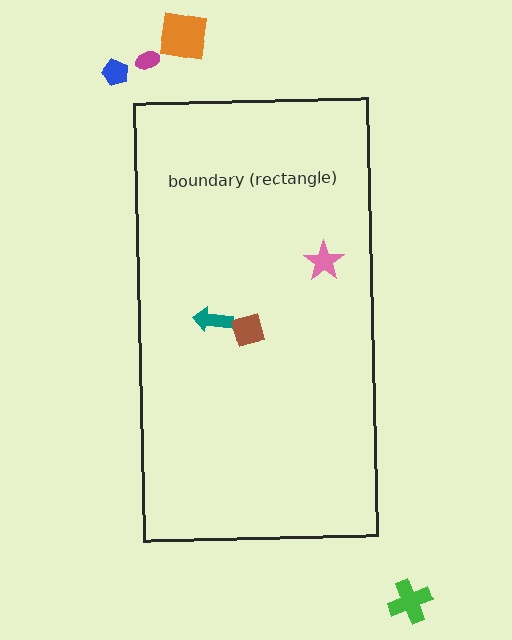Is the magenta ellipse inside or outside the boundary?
Outside.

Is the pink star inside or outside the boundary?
Inside.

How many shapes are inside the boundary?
3 inside, 4 outside.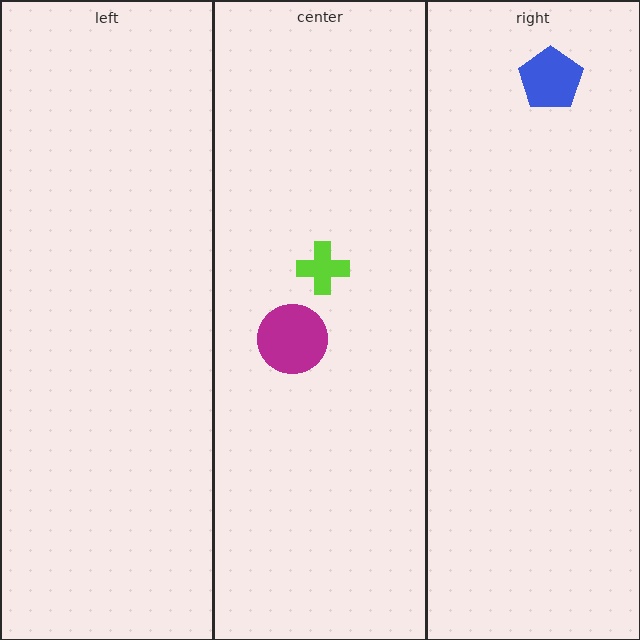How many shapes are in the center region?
2.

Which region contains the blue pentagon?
The right region.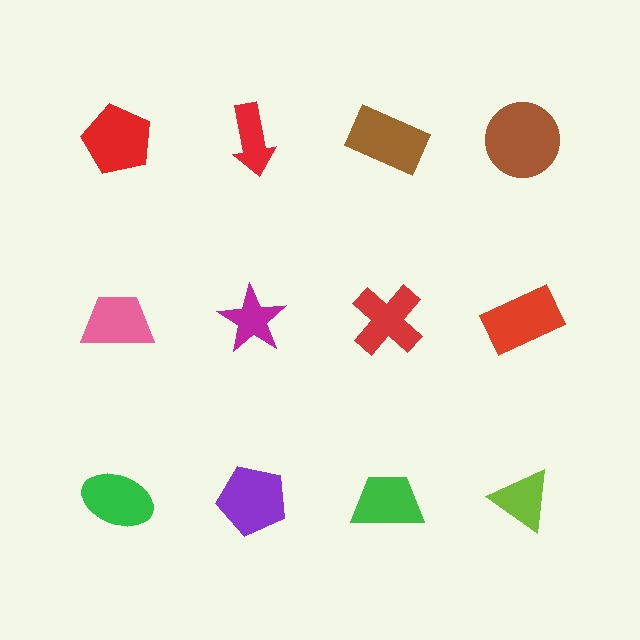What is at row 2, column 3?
A red cross.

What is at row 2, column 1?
A pink trapezoid.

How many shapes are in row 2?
4 shapes.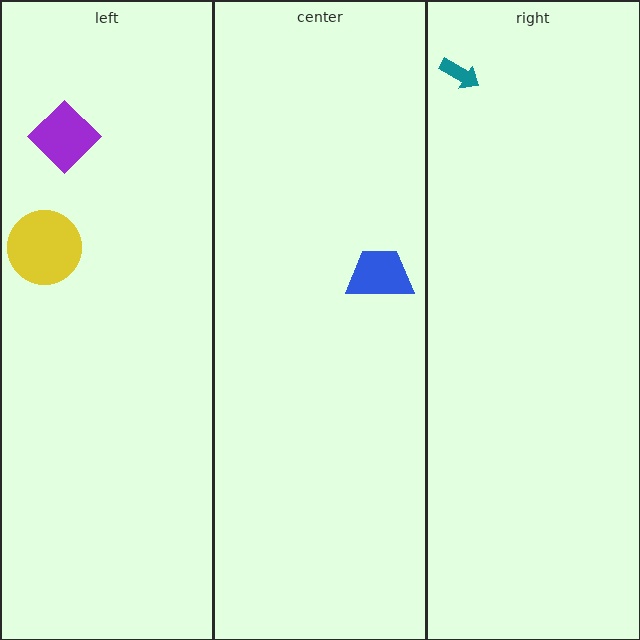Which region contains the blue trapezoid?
The center region.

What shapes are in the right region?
The teal arrow.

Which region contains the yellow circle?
The left region.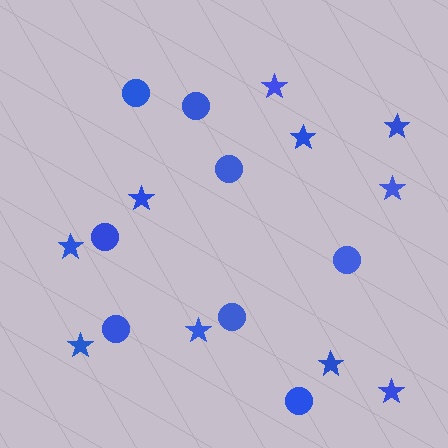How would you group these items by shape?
There are 2 groups: one group of circles (8) and one group of stars (10).